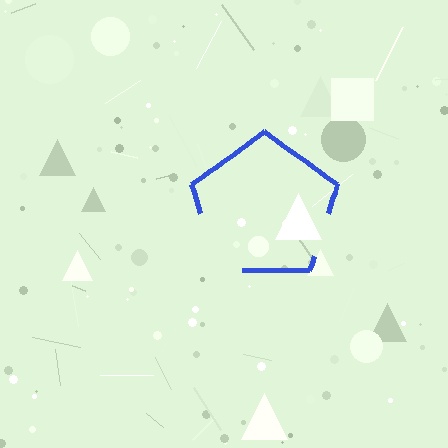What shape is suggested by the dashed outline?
The dashed outline suggests a pentagon.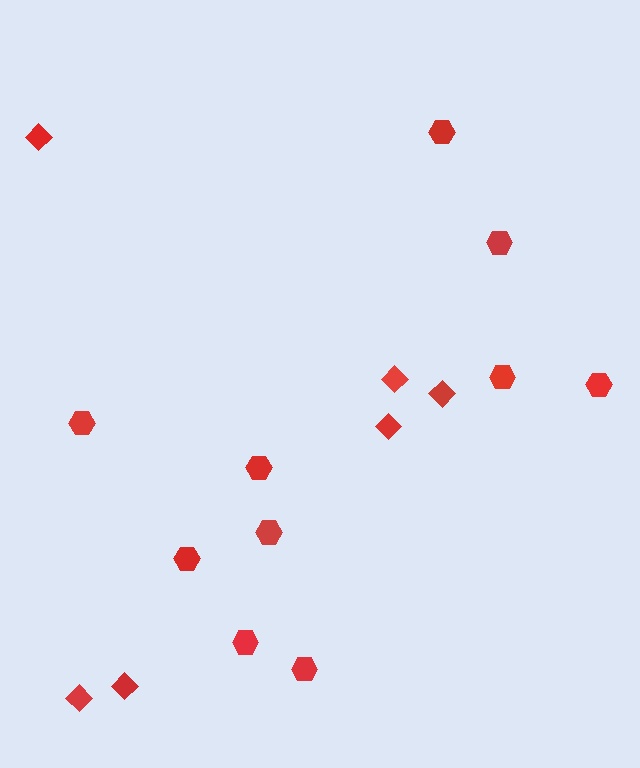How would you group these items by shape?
There are 2 groups: one group of hexagons (10) and one group of diamonds (6).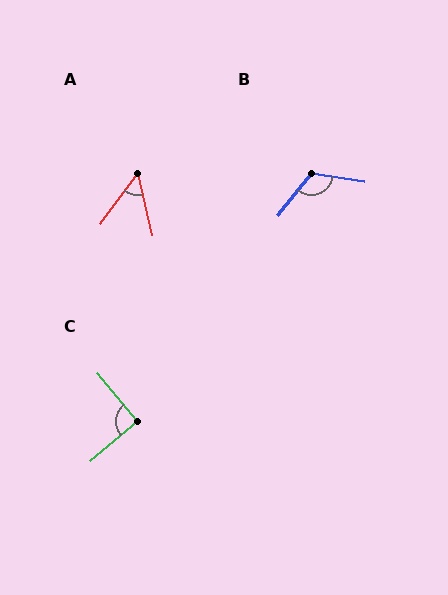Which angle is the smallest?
A, at approximately 50 degrees.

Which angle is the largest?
B, at approximately 120 degrees.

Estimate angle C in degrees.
Approximately 91 degrees.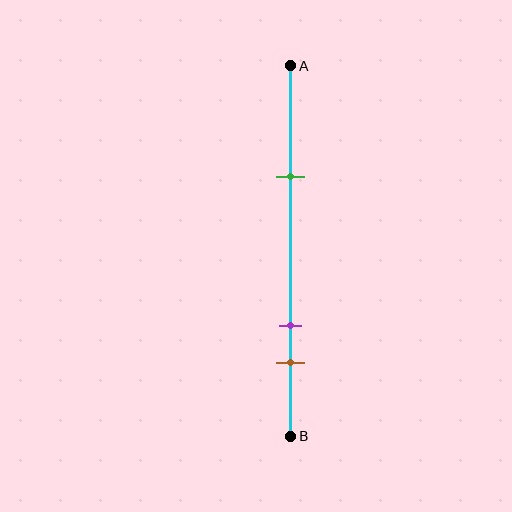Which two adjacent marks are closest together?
The purple and brown marks are the closest adjacent pair.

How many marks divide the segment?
There are 3 marks dividing the segment.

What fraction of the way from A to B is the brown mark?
The brown mark is approximately 80% (0.8) of the way from A to B.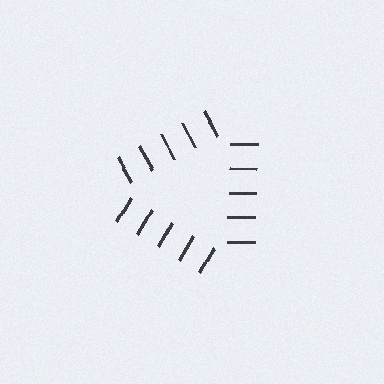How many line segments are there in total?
15 — 5 along each of the 3 edges.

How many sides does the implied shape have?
3 sides — the line-ends trace a triangle.